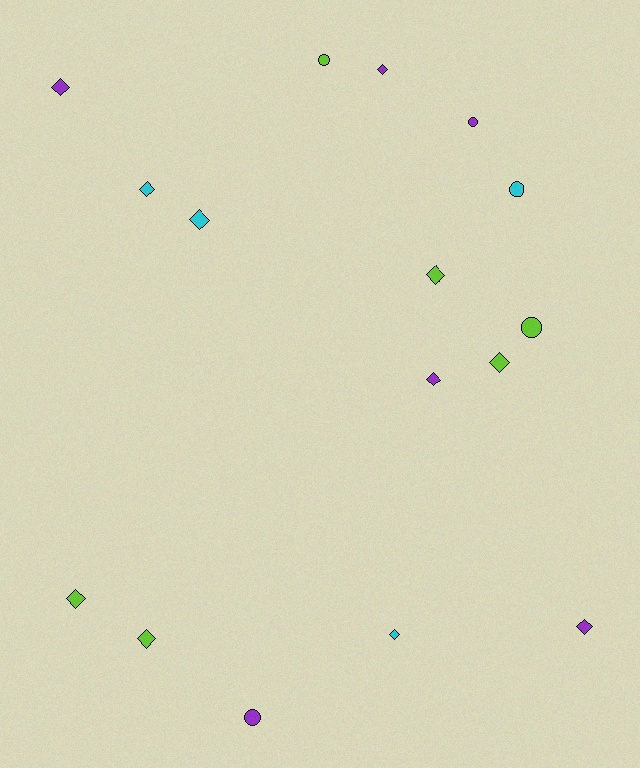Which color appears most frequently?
Purple, with 6 objects.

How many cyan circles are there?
There is 1 cyan circle.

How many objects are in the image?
There are 16 objects.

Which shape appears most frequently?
Diamond, with 11 objects.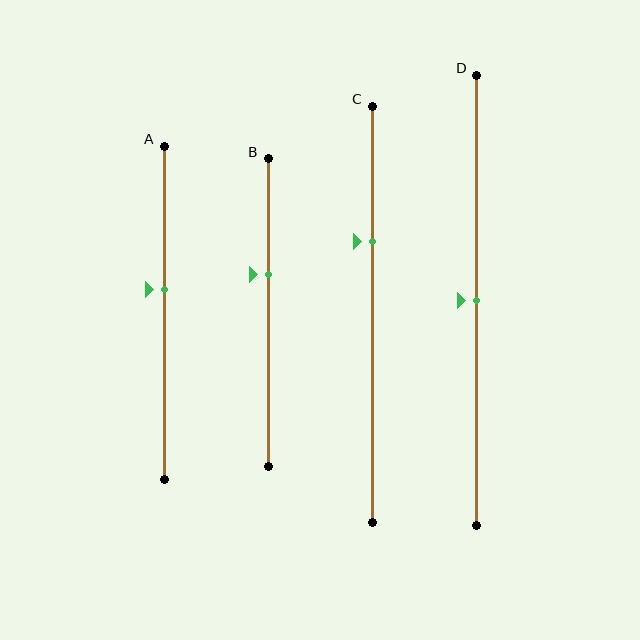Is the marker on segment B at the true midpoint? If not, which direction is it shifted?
No, the marker on segment B is shifted upward by about 13% of the segment length.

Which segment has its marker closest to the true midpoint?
Segment D has its marker closest to the true midpoint.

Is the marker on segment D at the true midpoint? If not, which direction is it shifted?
Yes, the marker on segment D is at the true midpoint.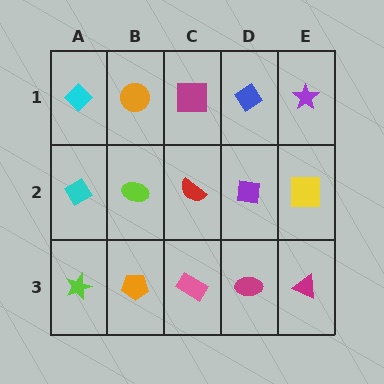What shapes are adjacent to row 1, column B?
A lime ellipse (row 2, column B), a cyan diamond (row 1, column A), a magenta square (row 1, column C).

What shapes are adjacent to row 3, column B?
A lime ellipse (row 2, column B), a lime star (row 3, column A), a pink rectangle (row 3, column C).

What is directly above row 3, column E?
A yellow square.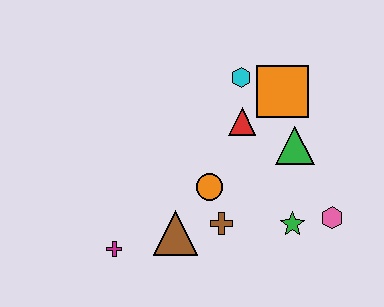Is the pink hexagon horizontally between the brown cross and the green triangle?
No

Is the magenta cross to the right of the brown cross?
No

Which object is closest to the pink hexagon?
The green star is closest to the pink hexagon.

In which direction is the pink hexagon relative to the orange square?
The pink hexagon is below the orange square.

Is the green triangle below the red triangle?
Yes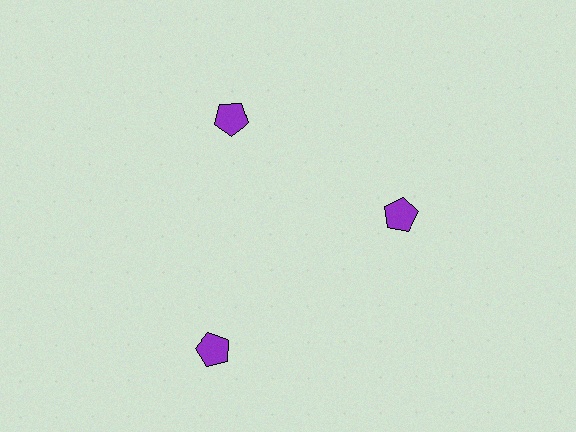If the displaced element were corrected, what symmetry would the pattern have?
It would have 3-fold rotational symmetry — the pattern would map onto itself every 120 degrees.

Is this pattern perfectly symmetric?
No. The 3 purple pentagons are arranged in a ring, but one element near the 7 o'clock position is pushed outward from the center, breaking the 3-fold rotational symmetry.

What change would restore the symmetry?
The symmetry would be restored by moving it inward, back onto the ring so that all 3 pentagons sit at equal angles and equal distance from the center.